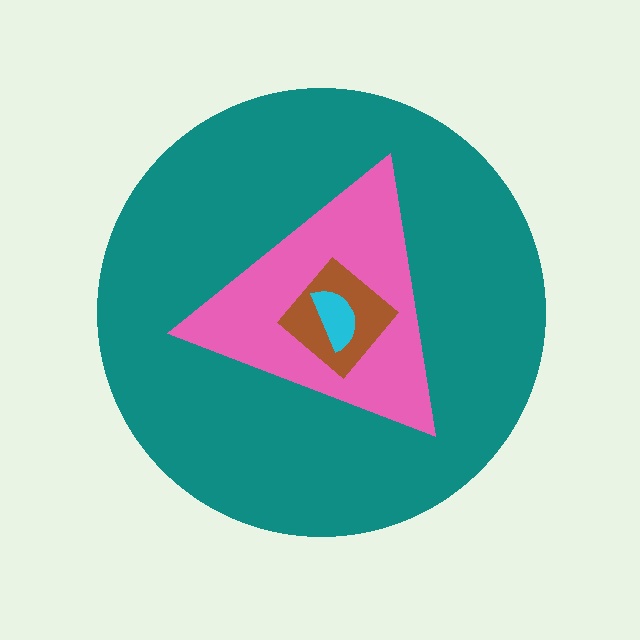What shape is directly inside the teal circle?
The pink triangle.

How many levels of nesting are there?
4.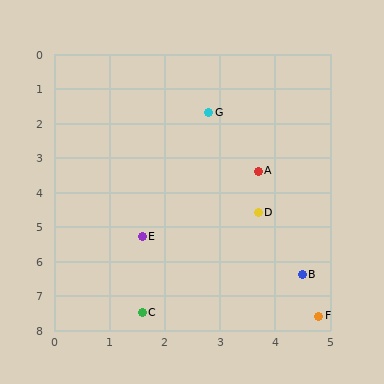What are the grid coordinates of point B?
Point B is at approximately (4.5, 6.4).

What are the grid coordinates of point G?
Point G is at approximately (2.8, 1.7).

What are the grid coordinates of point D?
Point D is at approximately (3.7, 4.6).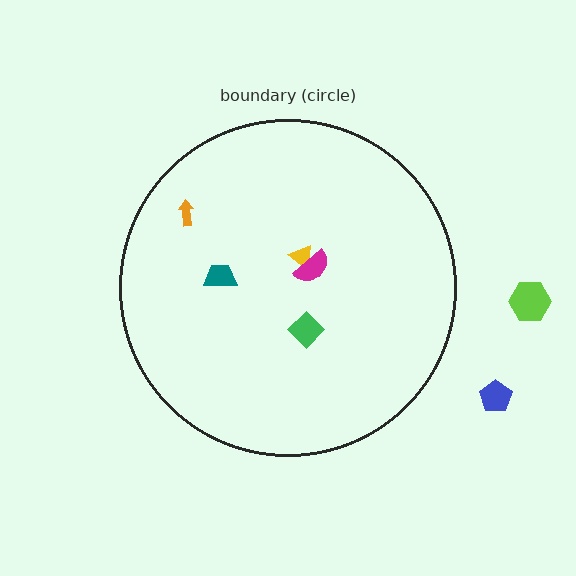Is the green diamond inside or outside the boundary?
Inside.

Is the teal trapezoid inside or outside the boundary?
Inside.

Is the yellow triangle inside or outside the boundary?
Inside.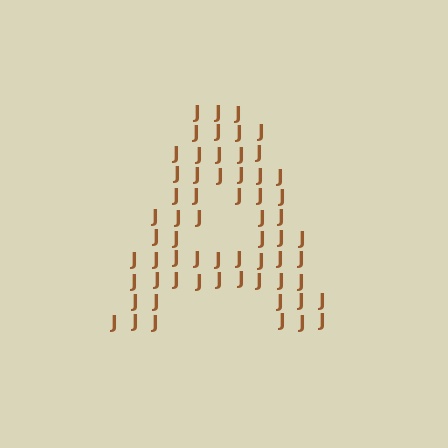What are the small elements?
The small elements are letter J's.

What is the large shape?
The large shape is the letter A.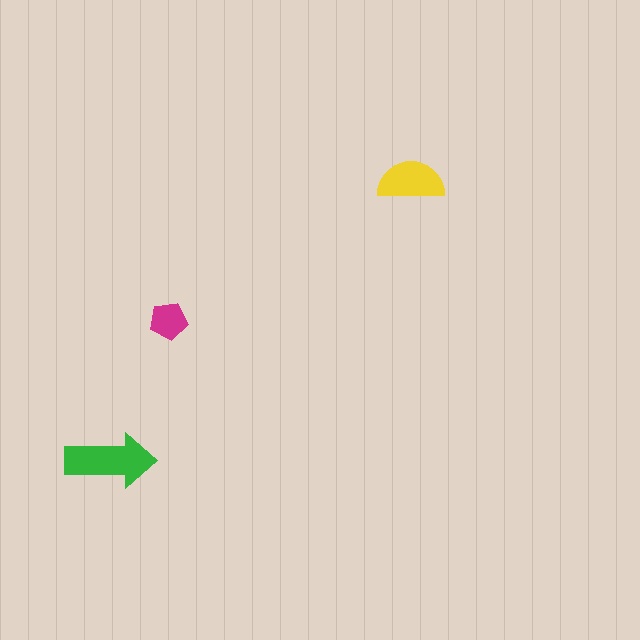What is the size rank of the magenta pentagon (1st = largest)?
3rd.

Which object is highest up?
The yellow semicircle is topmost.